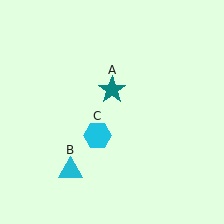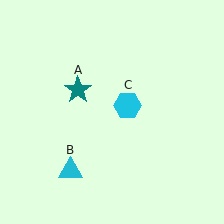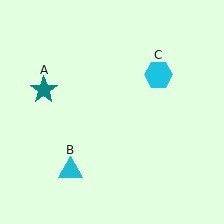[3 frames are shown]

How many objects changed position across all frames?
2 objects changed position: teal star (object A), cyan hexagon (object C).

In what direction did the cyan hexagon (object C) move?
The cyan hexagon (object C) moved up and to the right.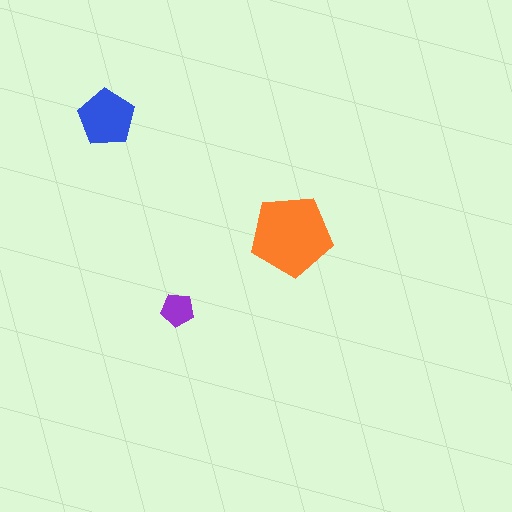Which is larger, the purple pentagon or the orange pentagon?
The orange one.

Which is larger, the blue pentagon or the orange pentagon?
The orange one.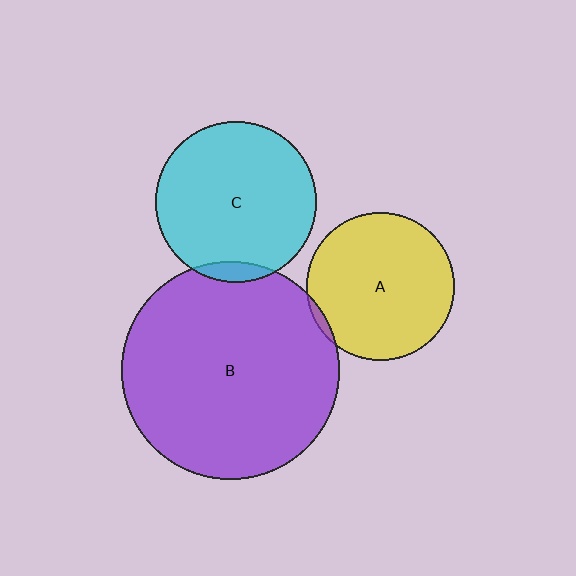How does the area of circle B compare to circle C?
Approximately 1.8 times.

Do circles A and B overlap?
Yes.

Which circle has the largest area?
Circle B (purple).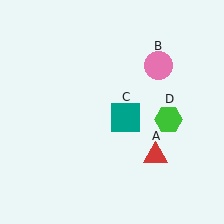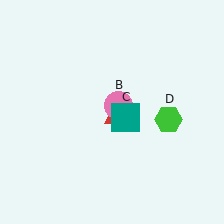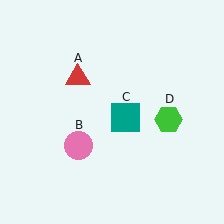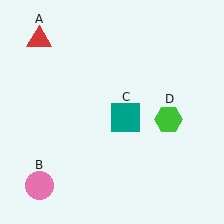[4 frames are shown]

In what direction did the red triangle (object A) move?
The red triangle (object A) moved up and to the left.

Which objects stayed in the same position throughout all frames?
Teal square (object C) and green hexagon (object D) remained stationary.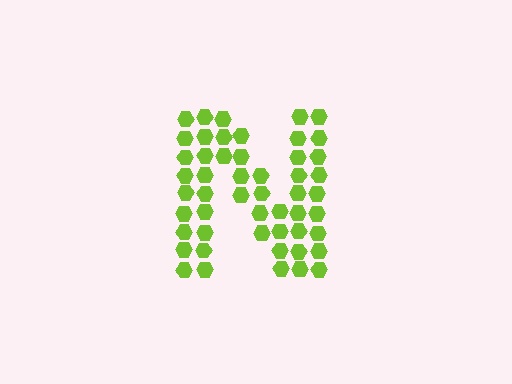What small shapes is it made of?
It is made of small hexagons.